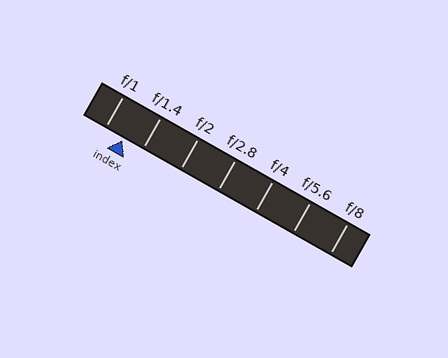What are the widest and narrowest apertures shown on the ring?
The widest aperture shown is f/1 and the narrowest is f/8.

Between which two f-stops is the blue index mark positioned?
The index mark is between f/1 and f/1.4.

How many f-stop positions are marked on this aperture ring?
There are 7 f-stop positions marked.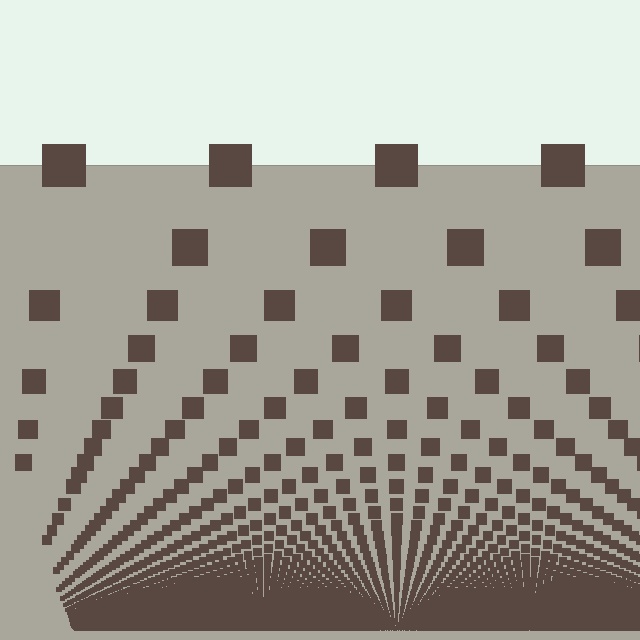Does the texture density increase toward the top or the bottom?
Density increases toward the bottom.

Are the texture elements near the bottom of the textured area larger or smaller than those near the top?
Smaller. The gradient is inverted — elements near the bottom are smaller and denser.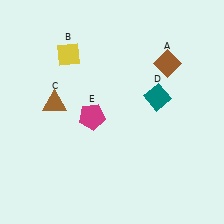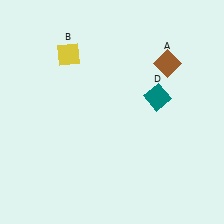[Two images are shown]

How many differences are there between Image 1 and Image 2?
There are 2 differences between the two images.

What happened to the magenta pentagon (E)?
The magenta pentagon (E) was removed in Image 2. It was in the bottom-left area of Image 1.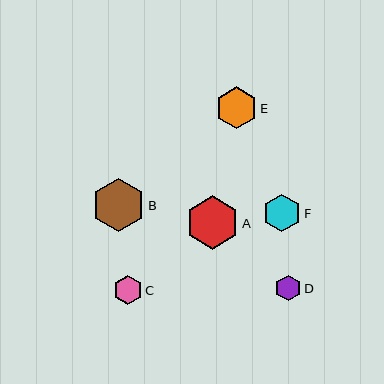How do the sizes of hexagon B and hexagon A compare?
Hexagon B and hexagon A are approximately the same size.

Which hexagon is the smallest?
Hexagon D is the smallest with a size of approximately 26 pixels.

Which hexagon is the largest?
Hexagon B is the largest with a size of approximately 53 pixels.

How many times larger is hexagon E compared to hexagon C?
Hexagon E is approximately 1.4 times the size of hexagon C.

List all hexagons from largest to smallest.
From largest to smallest: B, A, E, F, C, D.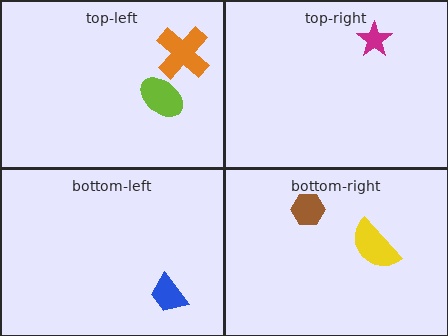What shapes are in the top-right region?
The magenta star.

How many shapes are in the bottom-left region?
1.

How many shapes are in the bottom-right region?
2.